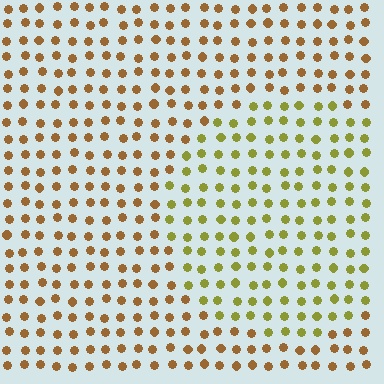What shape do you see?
I see a circle.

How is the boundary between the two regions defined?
The boundary is defined purely by a slight shift in hue (about 38 degrees). Spacing, size, and orientation are identical on both sides.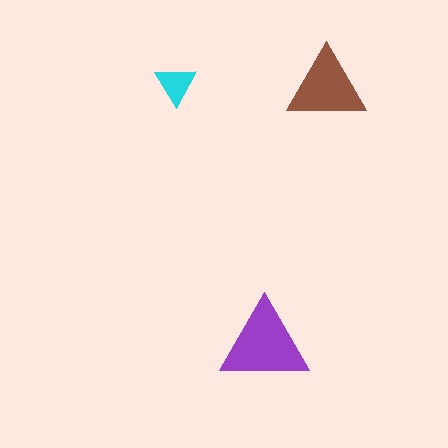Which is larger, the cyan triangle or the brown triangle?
The brown one.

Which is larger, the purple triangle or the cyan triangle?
The purple one.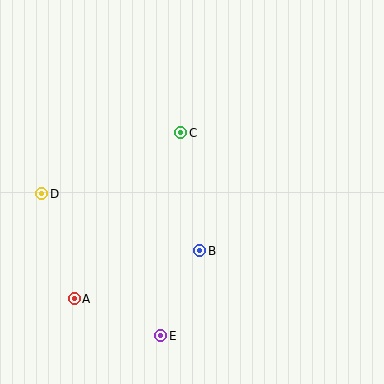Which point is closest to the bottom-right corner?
Point B is closest to the bottom-right corner.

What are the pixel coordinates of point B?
Point B is at (200, 251).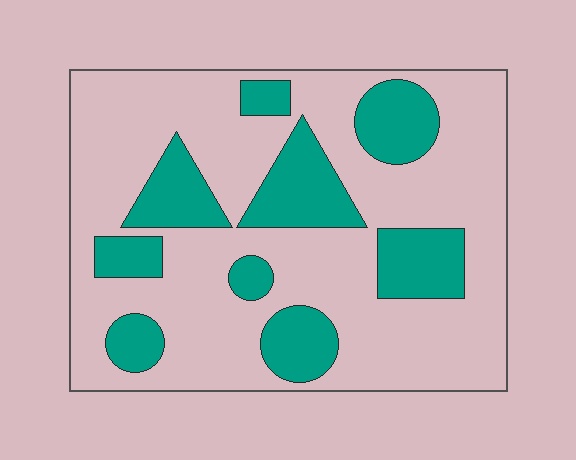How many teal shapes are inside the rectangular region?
9.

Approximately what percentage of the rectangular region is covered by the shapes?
Approximately 30%.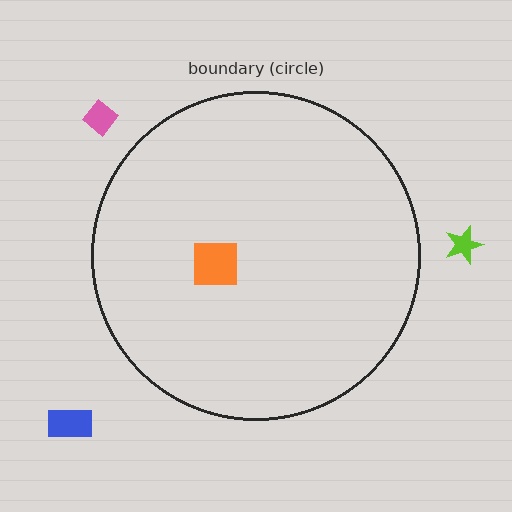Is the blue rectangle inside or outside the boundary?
Outside.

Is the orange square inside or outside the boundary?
Inside.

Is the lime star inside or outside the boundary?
Outside.